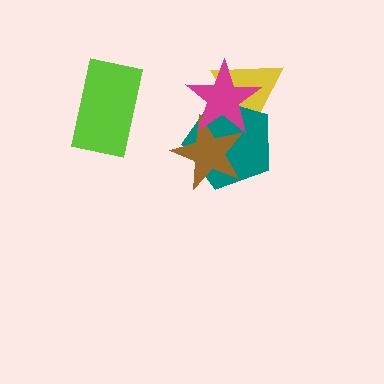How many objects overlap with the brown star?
2 objects overlap with the brown star.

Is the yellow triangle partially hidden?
Yes, it is partially covered by another shape.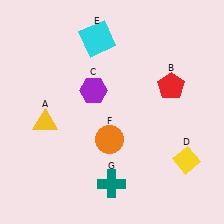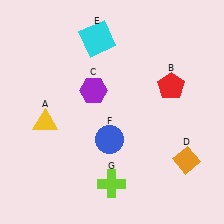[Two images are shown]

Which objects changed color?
D changed from yellow to orange. F changed from orange to blue. G changed from teal to lime.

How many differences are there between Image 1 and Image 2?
There are 3 differences between the two images.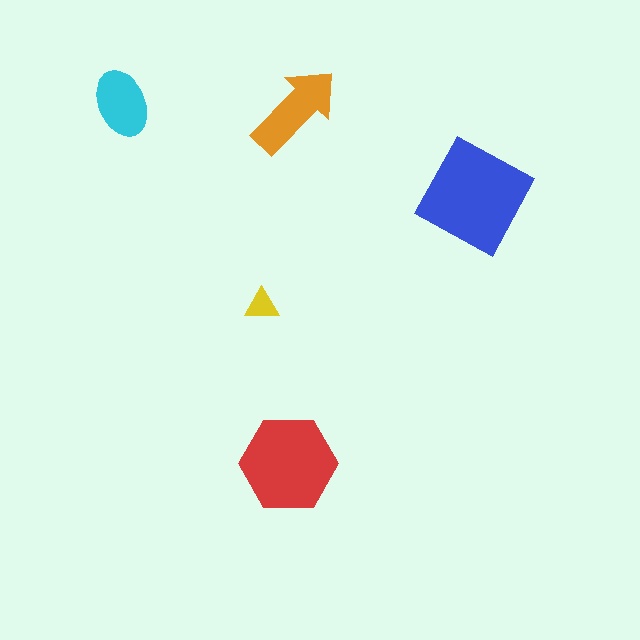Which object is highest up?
The cyan ellipse is topmost.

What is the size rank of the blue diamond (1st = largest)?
1st.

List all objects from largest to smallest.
The blue diamond, the red hexagon, the orange arrow, the cyan ellipse, the yellow triangle.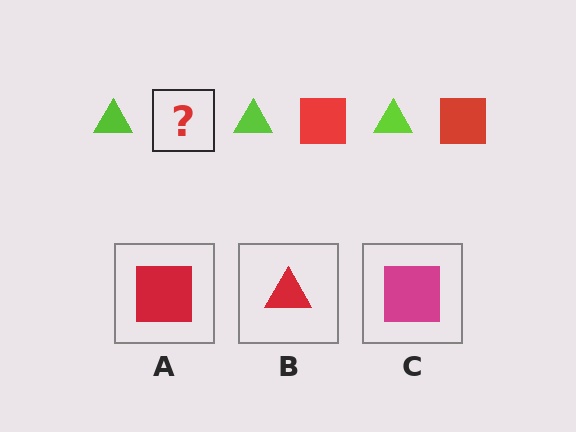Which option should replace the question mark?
Option A.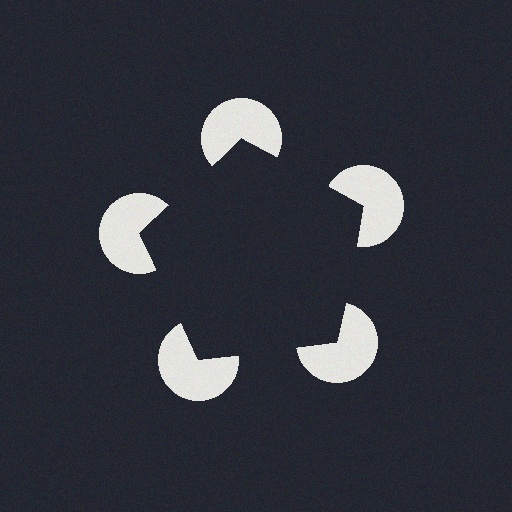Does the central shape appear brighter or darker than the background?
It typically appears slightly darker than the background, even though no actual brightness change is drawn.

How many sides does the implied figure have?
5 sides.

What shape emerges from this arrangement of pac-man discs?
An illusory pentagon — its edges are inferred from the aligned wedge cuts in the pac-man discs, not physically drawn.